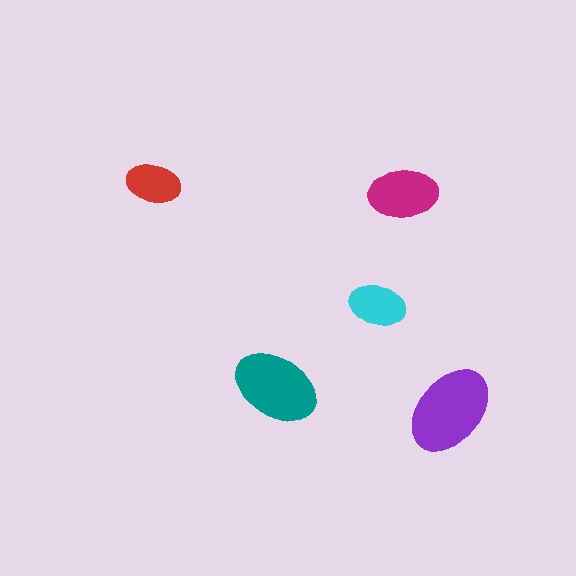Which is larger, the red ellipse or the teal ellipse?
The teal one.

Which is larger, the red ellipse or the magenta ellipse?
The magenta one.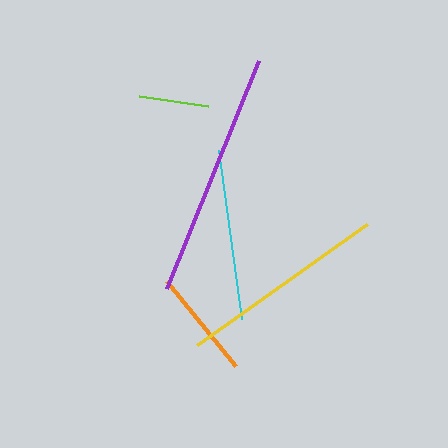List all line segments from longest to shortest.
From longest to shortest: purple, yellow, cyan, orange, lime.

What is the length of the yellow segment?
The yellow segment is approximately 209 pixels long.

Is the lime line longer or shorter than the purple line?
The purple line is longer than the lime line.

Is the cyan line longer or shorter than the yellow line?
The yellow line is longer than the cyan line.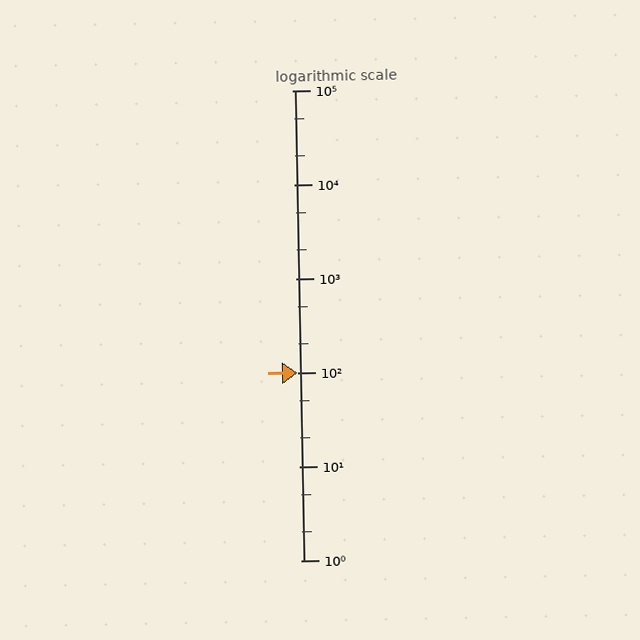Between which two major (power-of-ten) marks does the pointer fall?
The pointer is between 100 and 1000.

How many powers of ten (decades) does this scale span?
The scale spans 5 decades, from 1 to 100000.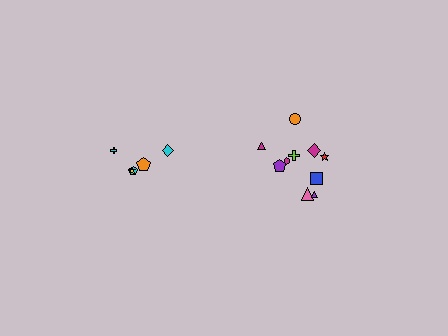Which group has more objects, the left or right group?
The right group.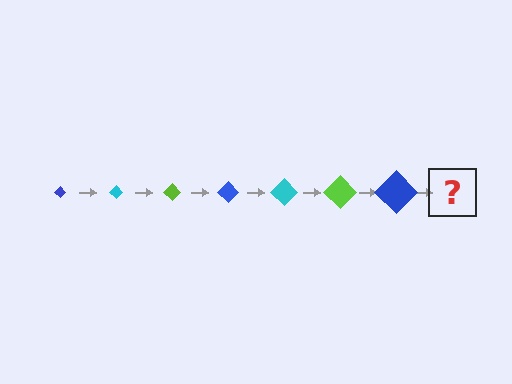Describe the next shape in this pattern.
It should be a cyan diamond, larger than the previous one.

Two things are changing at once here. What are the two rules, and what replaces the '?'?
The two rules are that the diamond grows larger each step and the color cycles through blue, cyan, and lime. The '?' should be a cyan diamond, larger than the previous one.